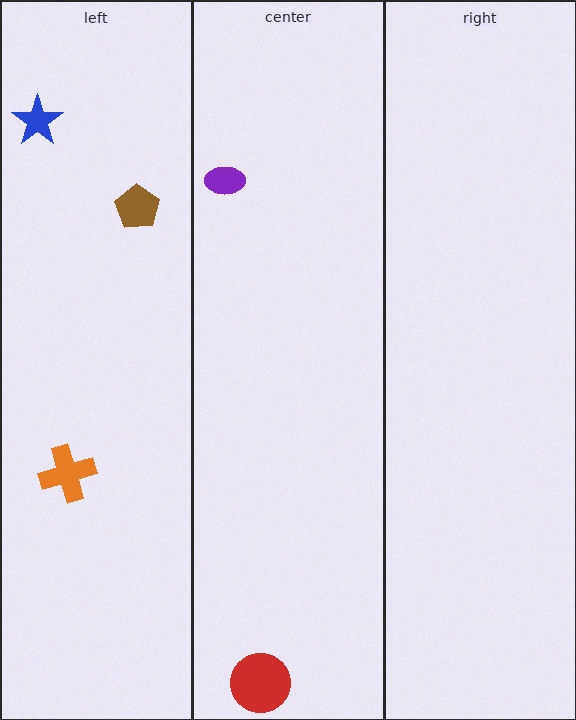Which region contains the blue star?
The left region.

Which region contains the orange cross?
The left region.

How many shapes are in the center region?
2.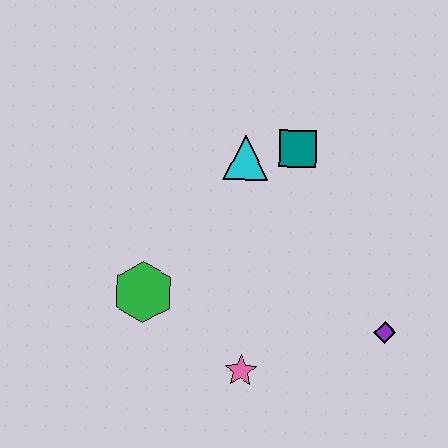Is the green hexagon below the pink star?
No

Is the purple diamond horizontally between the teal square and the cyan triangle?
No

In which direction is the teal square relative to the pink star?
The teal square is above the pink star.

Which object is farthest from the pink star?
The teal square is farthest from the pink star.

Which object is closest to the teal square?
The cyan triangle is closest to the teal square.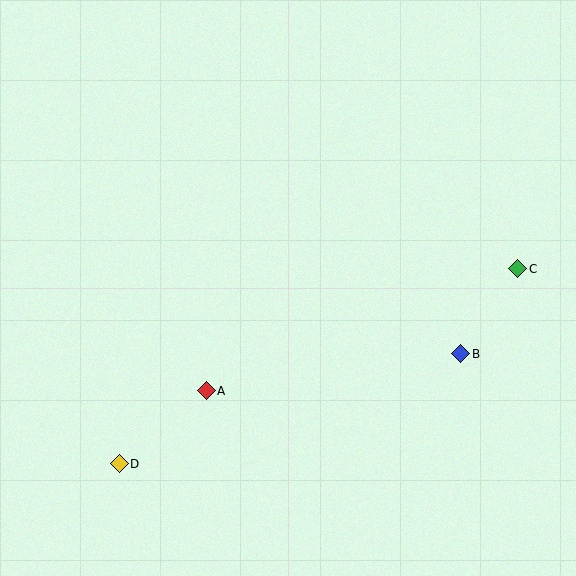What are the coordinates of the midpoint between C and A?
The midpoint between C and A is at (362, 330).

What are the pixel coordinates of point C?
Point C is at (518, 269).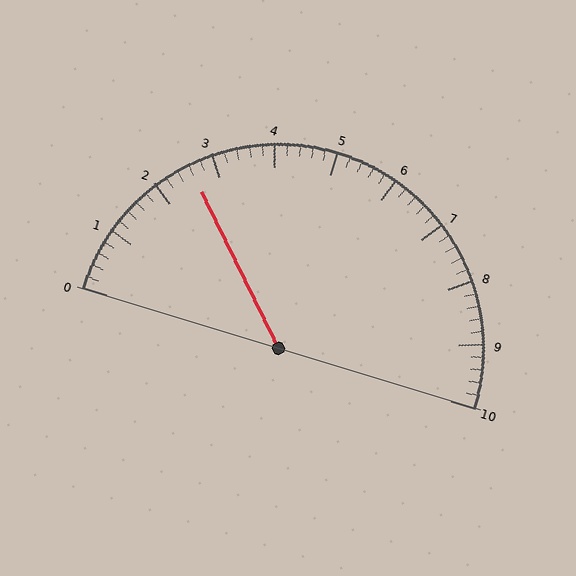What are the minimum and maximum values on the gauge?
The gauge ranges from 0 to 10.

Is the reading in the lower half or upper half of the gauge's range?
The reading is in the lower half of the range (0 to 10).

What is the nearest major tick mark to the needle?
The nearest major tick mark is 3.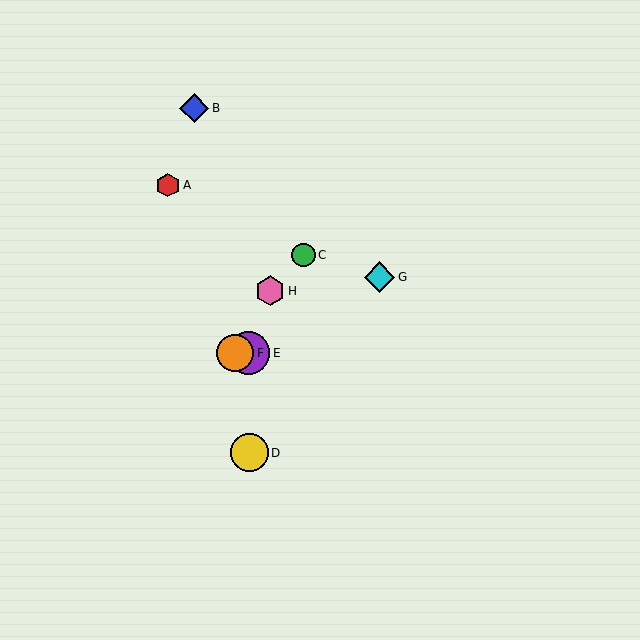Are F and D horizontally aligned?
No, F is at y≈353 and D is at y≈453.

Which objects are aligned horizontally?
Objects E, F are aligned horizontally.